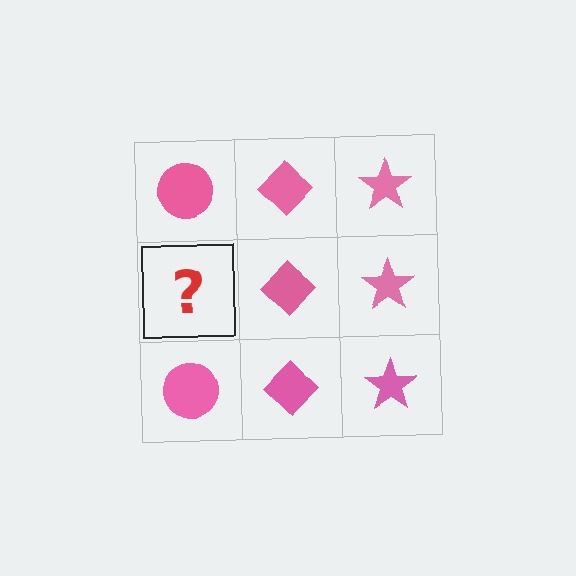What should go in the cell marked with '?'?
The missing cell should contain a pink circle.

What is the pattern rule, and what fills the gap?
The rule is that each column has a consistent shape. The gap should be filled with a pink circle.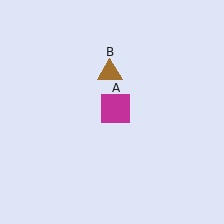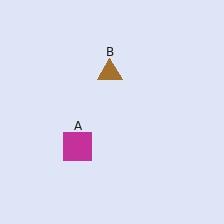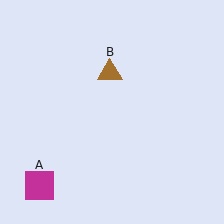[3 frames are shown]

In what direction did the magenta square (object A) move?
The magenta square (object A) moved down and to the left.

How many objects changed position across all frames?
1 object changed position: magenta square (object A).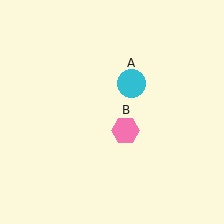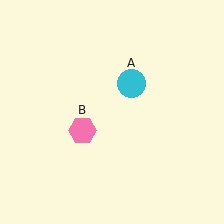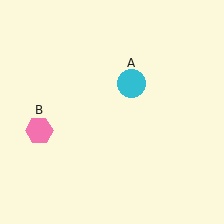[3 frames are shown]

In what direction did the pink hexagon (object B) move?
The pink hexagon (object B) moved left.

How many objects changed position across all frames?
1 object changed position: pink hexagon (object B).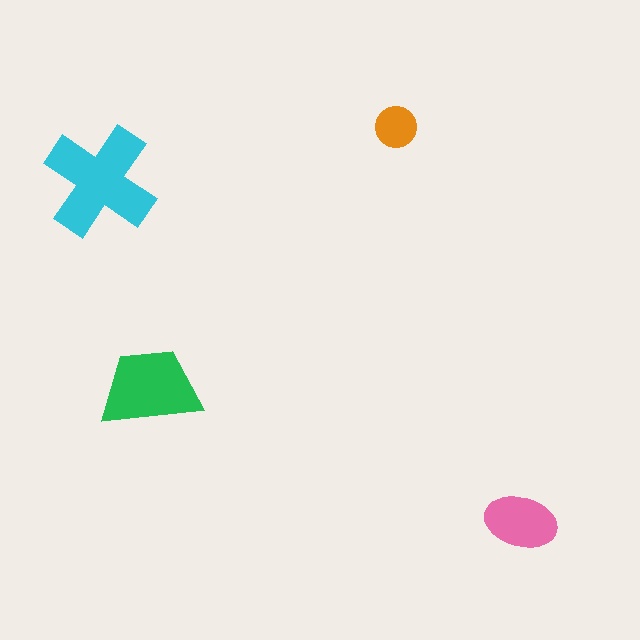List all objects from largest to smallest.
The cyan cross, the green trapezoid, the pink ellipse, the orange circle.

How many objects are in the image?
There are 4 objects in the image.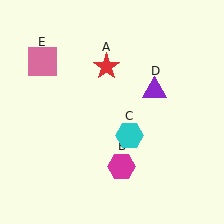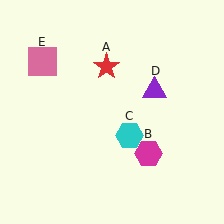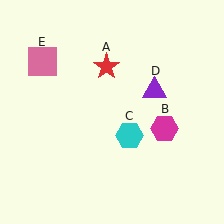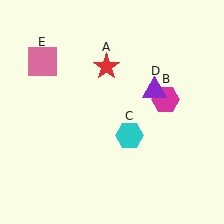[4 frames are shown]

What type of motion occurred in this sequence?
The magenta hexagon (object B) rotated counterclockwise around the center of the scene.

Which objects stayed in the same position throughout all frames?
Red star (object A) and cyan hexagon (object C) and purple triangle (object D) and pink square (object E) remained stationary.